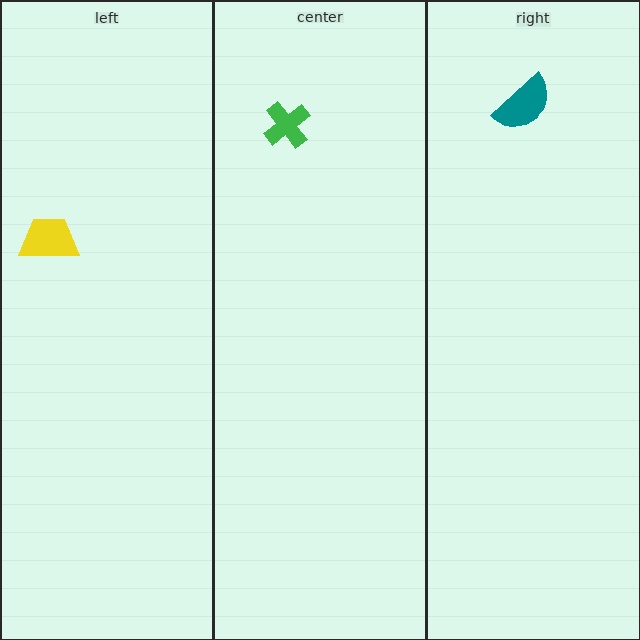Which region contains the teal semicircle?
The right region.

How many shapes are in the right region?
1.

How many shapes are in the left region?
1.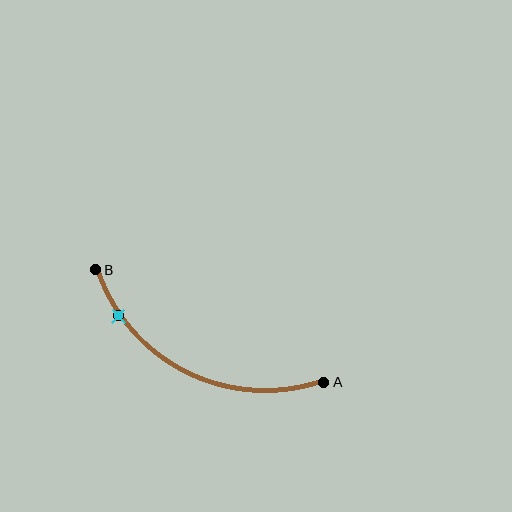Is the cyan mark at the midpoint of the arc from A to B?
No. The cyan mark lies on the arc but is closer to endpoint B. The arc midpoint would be at the point on the curve equidistant along the arc from both A and B.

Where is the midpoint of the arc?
The arc midpoint is the point on the curve farthest from the straight line joining A and B. It sits below that line.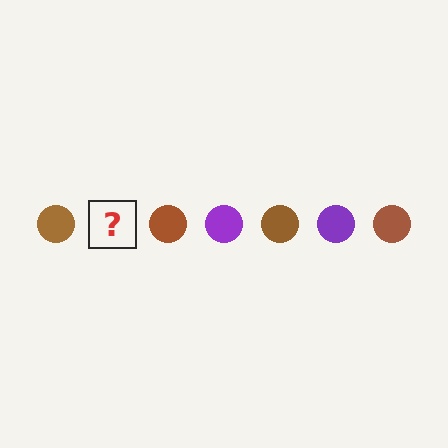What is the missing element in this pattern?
The missing element is a purple circle.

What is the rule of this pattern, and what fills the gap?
The rule is that the pattern cycles through brown, purple circles. The gap should be filled with a purple circle.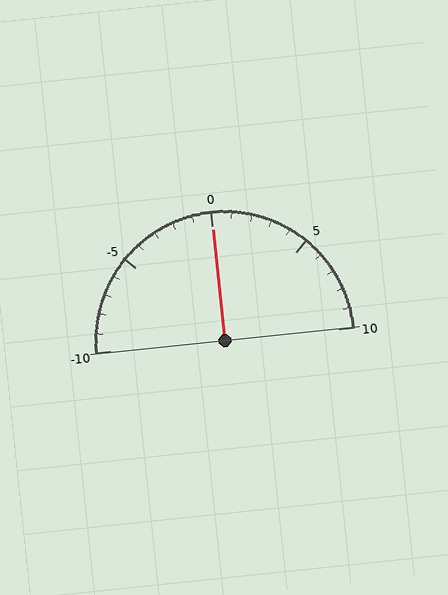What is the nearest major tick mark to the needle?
The nearest major tick mark is 0.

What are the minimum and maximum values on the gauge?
The gauge ranges from -10 to 10.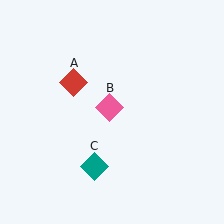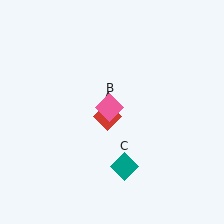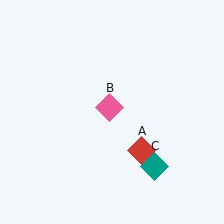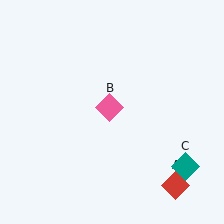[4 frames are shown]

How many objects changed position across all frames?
2 objects changed position: red diamond (object A), teal diamond (object C).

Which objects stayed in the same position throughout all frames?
Pink diamond (object B) remained stationary.